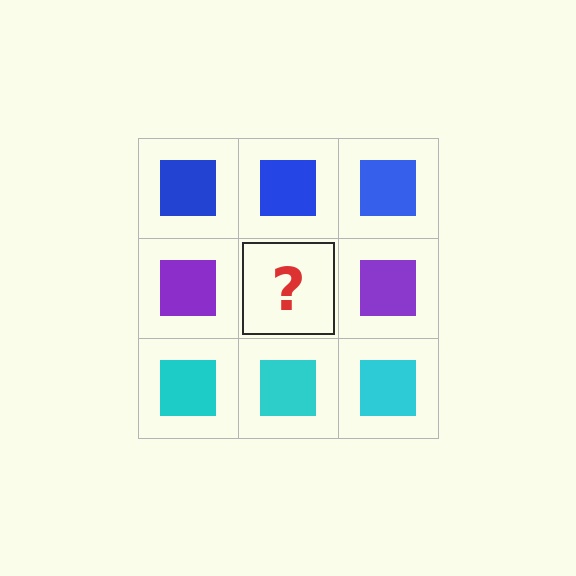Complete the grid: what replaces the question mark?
The question mark should be replaced with a purple square.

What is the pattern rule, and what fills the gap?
The rule is that each row has a consistent color. The gap should be filled with a purple square.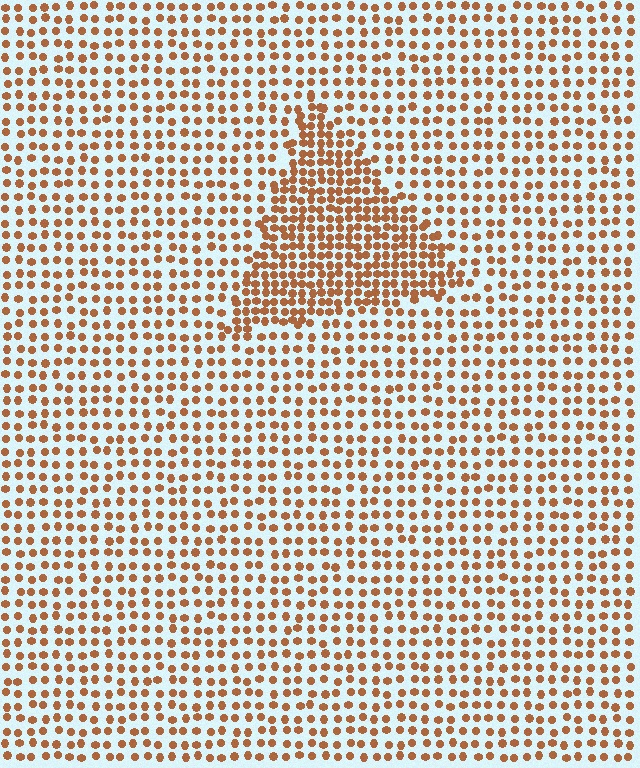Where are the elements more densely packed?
The elements are more densely packed inside the triangle boundary.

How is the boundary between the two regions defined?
The boundary is defined by a change in element density (approximately 1.9x ratio). All elements are the same color, size, and shape.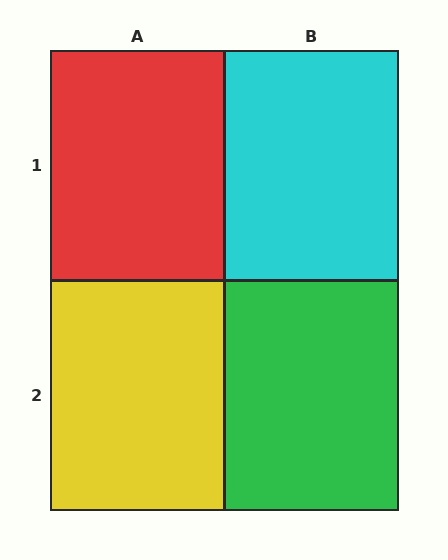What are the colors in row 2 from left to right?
Yellow, green.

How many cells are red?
1 cell is red.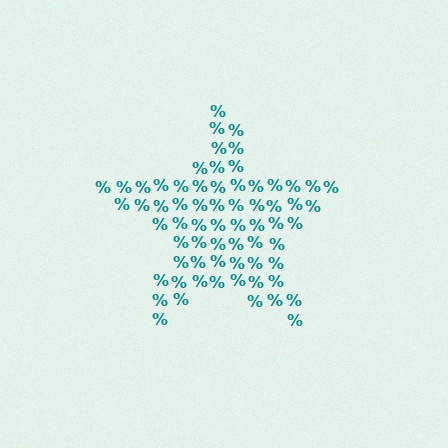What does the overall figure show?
The overall figure shows a star.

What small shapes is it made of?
It is made of small percent signs.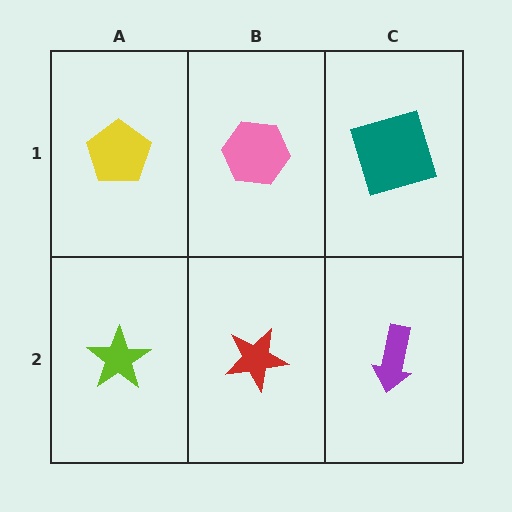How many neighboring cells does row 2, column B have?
3.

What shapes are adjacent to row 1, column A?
A lime star (row 2, column A), a pink hexagon (row 1, column B).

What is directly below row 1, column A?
A lime star.